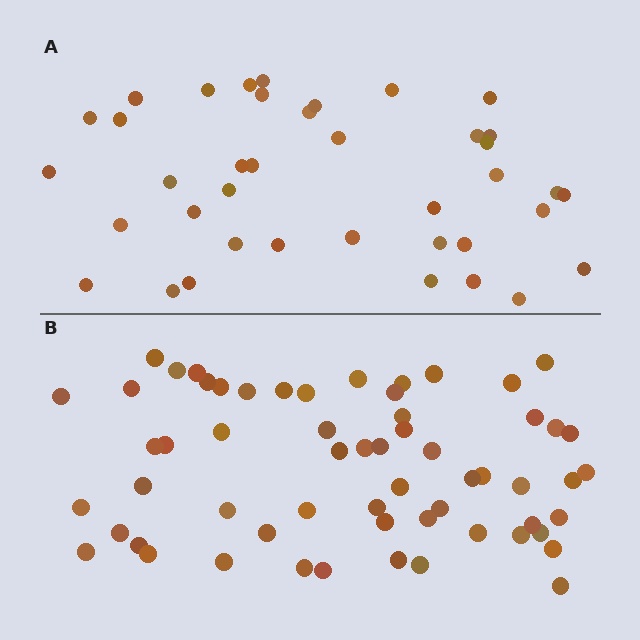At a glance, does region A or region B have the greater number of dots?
Region B (the bottom region) has more dots.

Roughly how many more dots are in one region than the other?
Region B has approximately 20 more dots than region A.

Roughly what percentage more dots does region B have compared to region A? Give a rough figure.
About 55% more.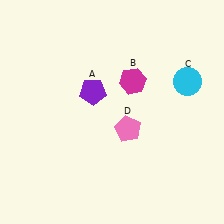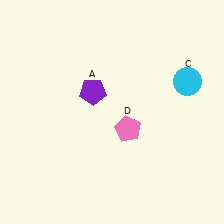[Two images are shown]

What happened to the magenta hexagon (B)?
The magenta hexagon (B) was removed in Image 2. It was in the top-right area of Image 1.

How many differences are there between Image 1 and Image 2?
There is 1 difference between the two images.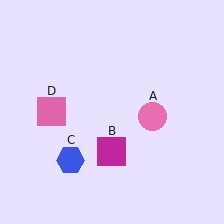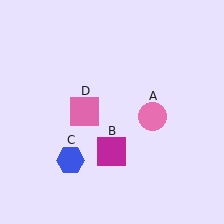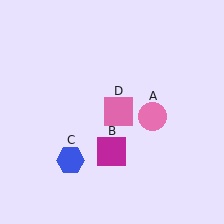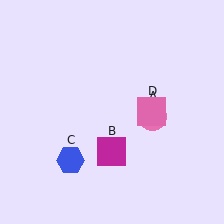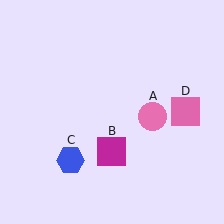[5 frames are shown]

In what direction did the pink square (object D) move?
The pink square (object D) moved right.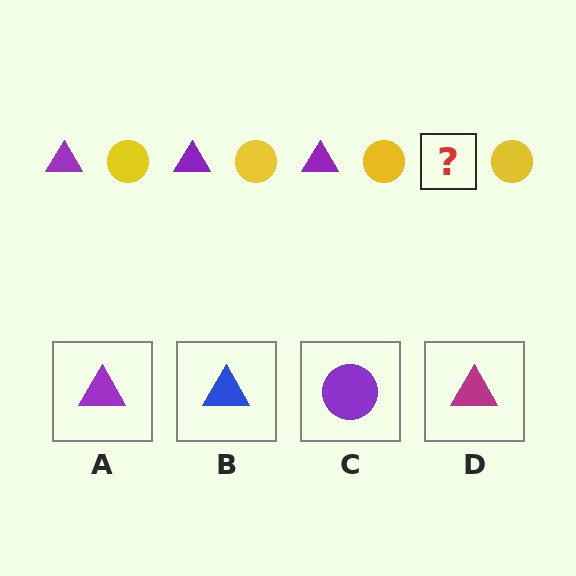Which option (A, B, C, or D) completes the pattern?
A.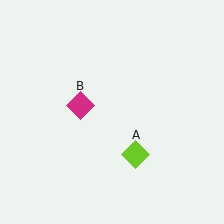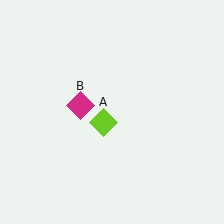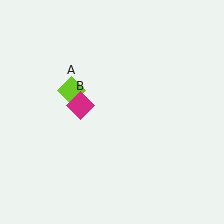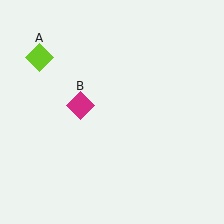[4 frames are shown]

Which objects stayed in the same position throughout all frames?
Magenta diamond (object B) remained stationary.